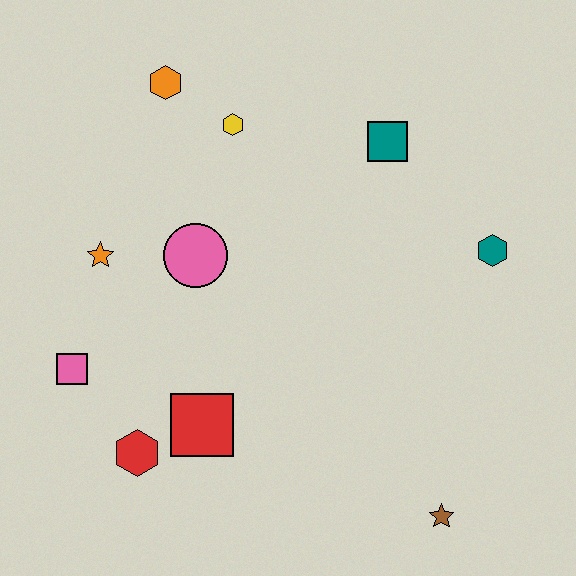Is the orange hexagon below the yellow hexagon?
No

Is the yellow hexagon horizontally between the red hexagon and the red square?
No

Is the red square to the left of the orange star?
No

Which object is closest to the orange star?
The pink circle is closest to the orange star.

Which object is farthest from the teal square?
The red hexagon is farthest from the teal square.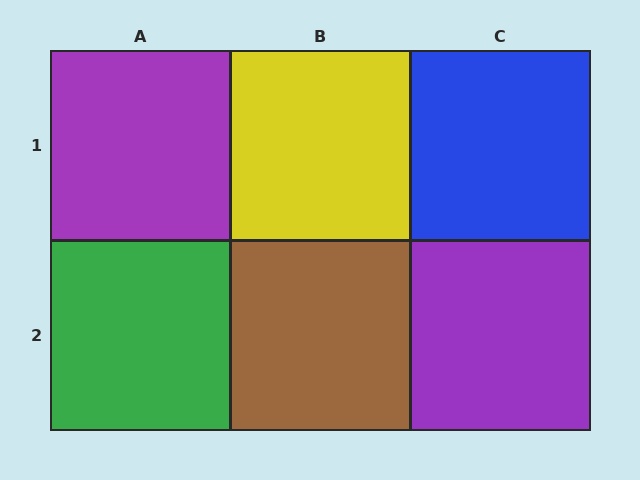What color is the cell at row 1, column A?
Purple.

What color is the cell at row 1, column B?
Yellow.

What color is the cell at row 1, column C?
Blue.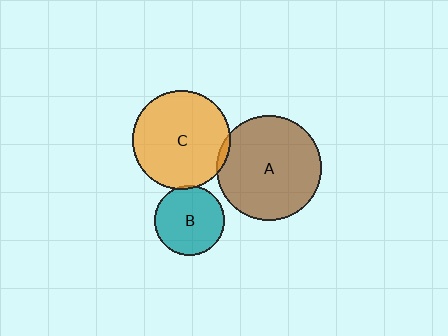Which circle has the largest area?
Circle A (brown).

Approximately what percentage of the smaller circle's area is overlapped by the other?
Approximately 5%.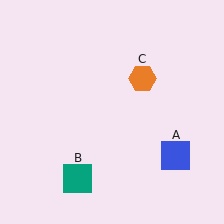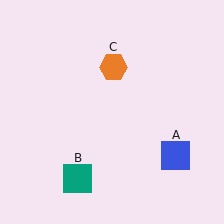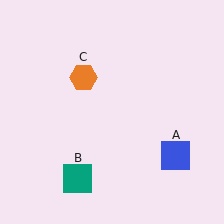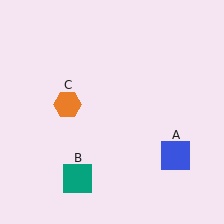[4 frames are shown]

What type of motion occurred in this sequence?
The orange hexagon (object C) rotated counterclockwise around the center of the scene.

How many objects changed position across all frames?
1 object changed position: orange hexagon (object C).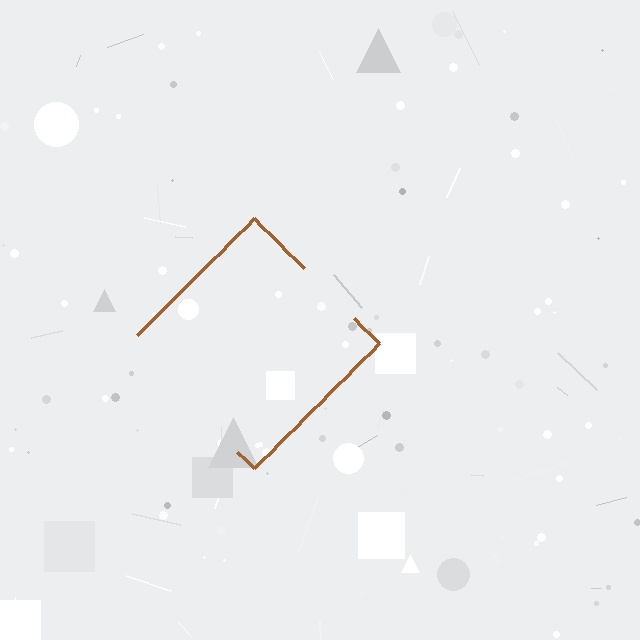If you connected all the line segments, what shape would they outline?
They would outline a diamond.